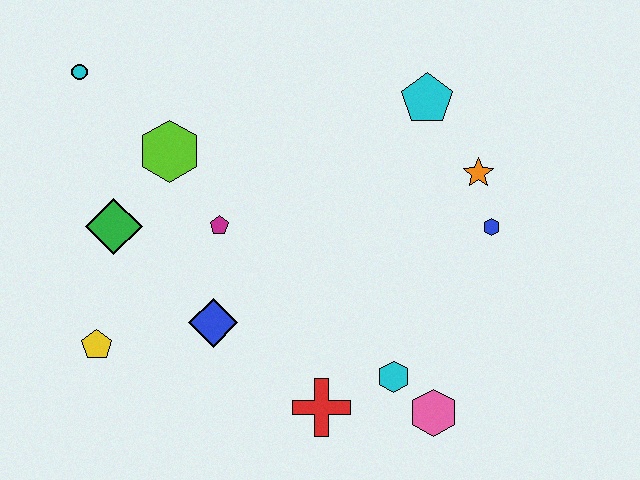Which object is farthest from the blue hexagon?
The cyan circle is farthest from the blue hexagon.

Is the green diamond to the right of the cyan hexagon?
No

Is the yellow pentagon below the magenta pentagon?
Yes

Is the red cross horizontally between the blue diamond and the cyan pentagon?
Yes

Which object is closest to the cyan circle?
The lime hexagon is closest to the cyan circle.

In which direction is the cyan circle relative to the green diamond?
The cyan circle is above the green diamond.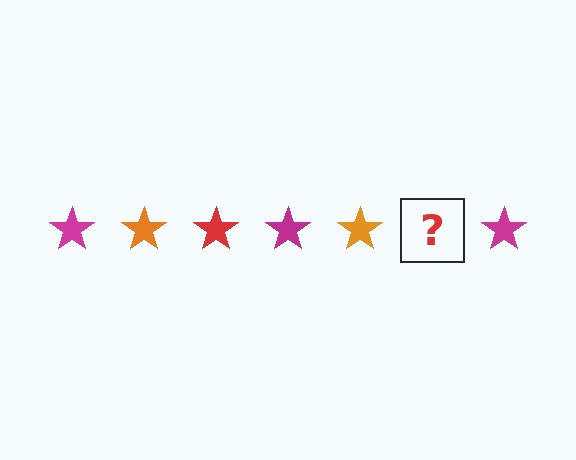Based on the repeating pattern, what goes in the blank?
The blank should be a red star.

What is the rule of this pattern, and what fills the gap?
The rule is that the pattern cycles through magenta, orange, red stars. The gap should be filled with a red star.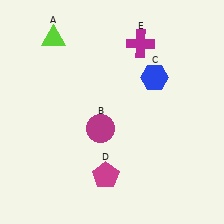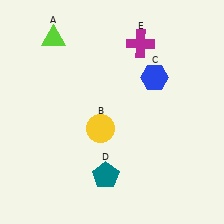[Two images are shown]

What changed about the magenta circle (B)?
In Image 1, B is magenta. In Image 2, it changed to yellow.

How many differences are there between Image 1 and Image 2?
There are 2 differences between the two images.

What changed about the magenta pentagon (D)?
In Image 1, D is magenta. In Image 2, it changed to teal.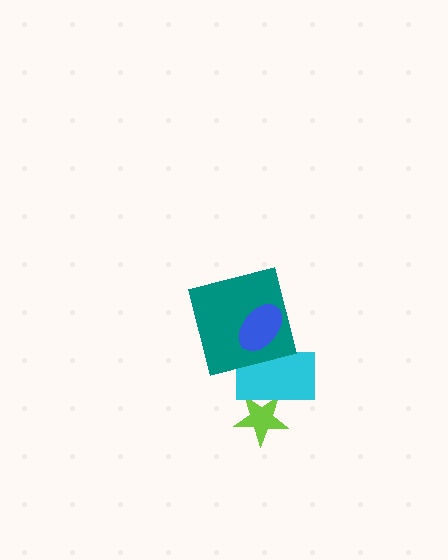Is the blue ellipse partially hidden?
No, no other shape covers it.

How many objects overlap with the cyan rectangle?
3 objects overlap with the cyan rectangle.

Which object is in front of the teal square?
The blue ellipse is in front of the teal square.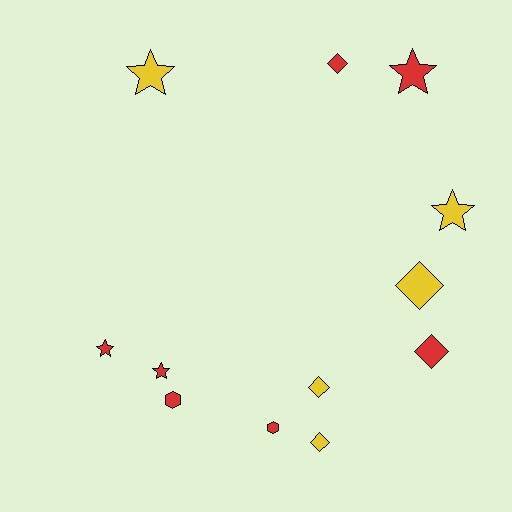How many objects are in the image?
There are 12 objects.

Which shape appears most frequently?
Diamond, with 5 objects.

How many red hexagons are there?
There are 2 red hexagons.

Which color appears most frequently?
Red, with 7 objects.